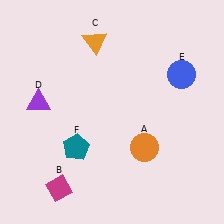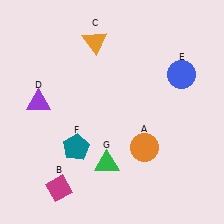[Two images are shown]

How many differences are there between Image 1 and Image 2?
There is 1 difference between the two images.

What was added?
A green triangle (G) was added in Image 2.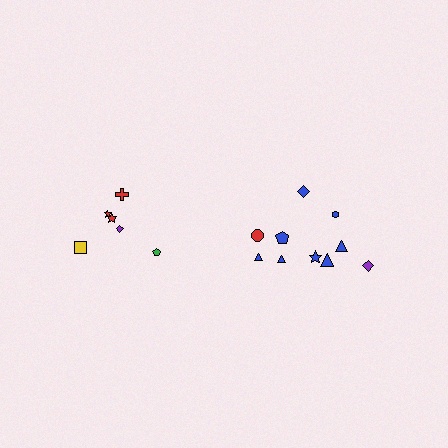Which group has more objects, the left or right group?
The right group.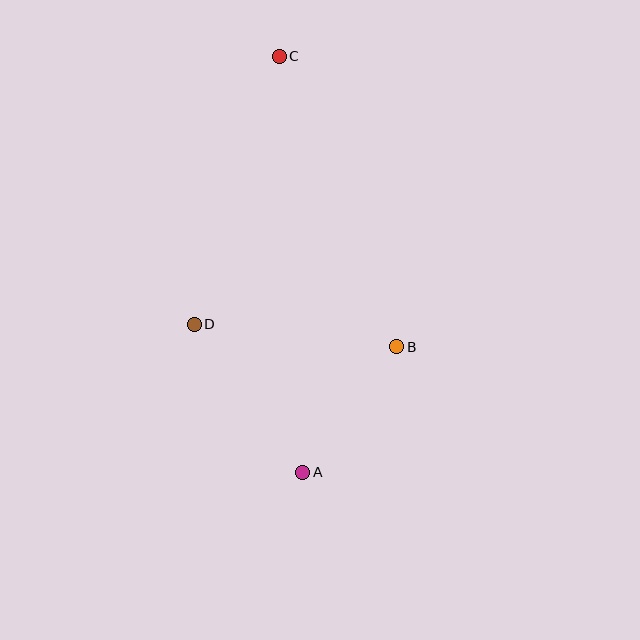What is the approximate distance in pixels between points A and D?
The distance between A and D is approximately 183 pixels.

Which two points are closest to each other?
Points A and B are closest to each other.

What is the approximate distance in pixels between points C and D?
The distance between C and D is approximately 281 pixels.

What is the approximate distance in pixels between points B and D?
The distance between B and D is approximately 204 pixels.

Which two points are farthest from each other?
Points A and C are farthest from each other.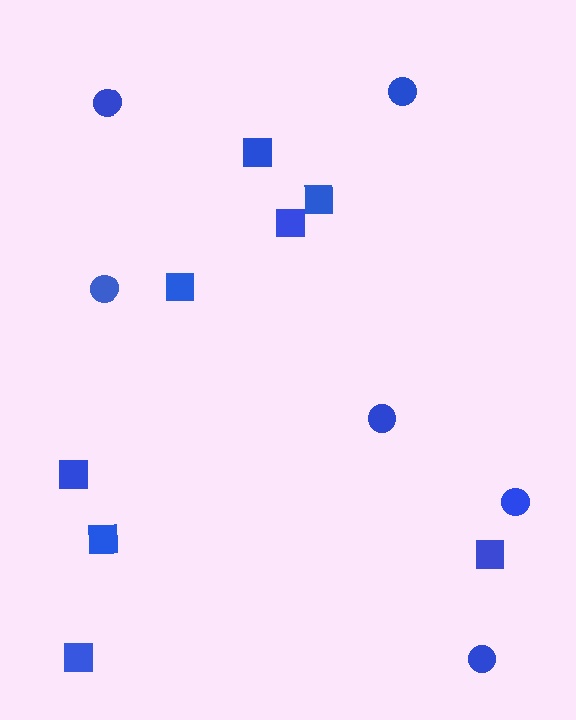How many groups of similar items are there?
There are 2 groups: one group of circles (6) and one group of squares (8).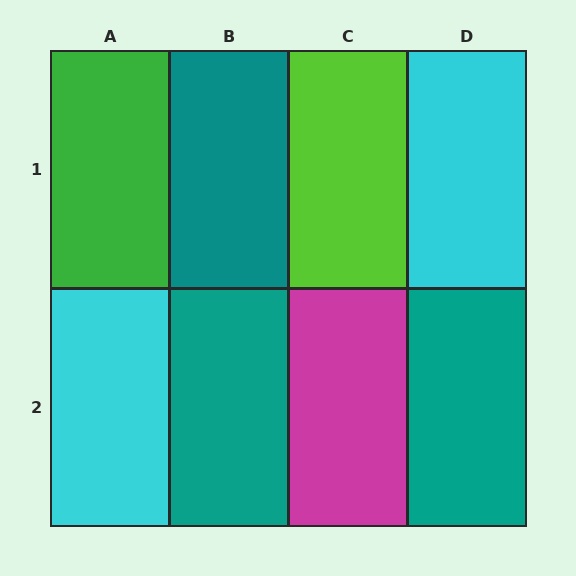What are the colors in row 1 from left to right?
Green, teal, lime, cyan.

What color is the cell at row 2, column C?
Magenta.